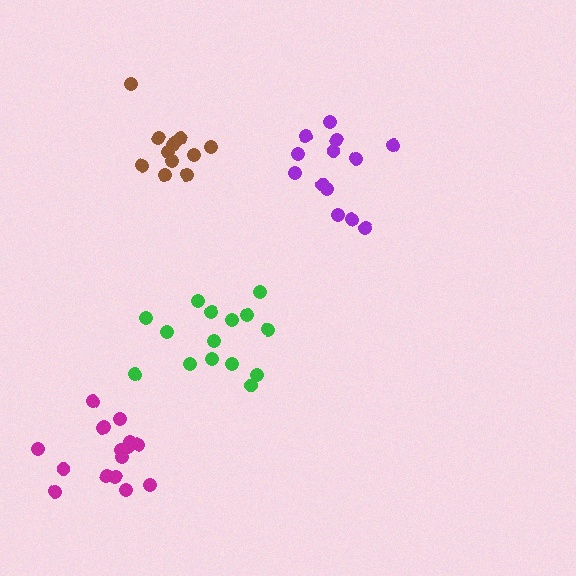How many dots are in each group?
Group 1: 12 dots, Group 2: 16 dots, Group 3: 13 dots, Group 4: 15 dots (56 total).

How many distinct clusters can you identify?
There are 4 distinct clusters.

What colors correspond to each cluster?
The clusters are colored: brown, magenta, purple, green.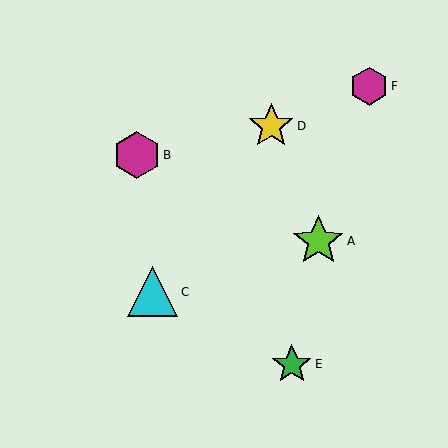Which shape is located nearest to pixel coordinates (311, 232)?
The lime star (labeled A) at (318, 241) is nearest to that location.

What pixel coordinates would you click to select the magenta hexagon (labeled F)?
Click at (369, 86) to select the magenta hexagon F.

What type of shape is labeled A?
Shape A is a lime star.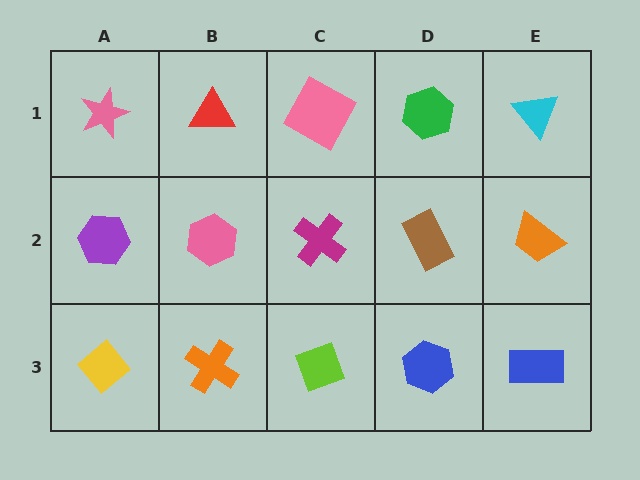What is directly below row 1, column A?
A purple hexagon.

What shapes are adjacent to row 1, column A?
A purple hexagon (row 2, column A), a red triangle (row 1, column B).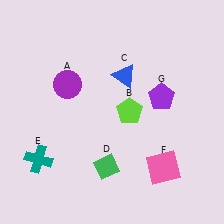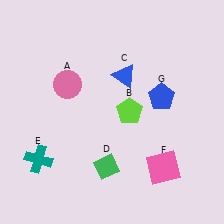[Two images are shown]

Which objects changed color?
A changed from purple to pink. G changed from purple to blue.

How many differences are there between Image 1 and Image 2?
There are 2 differences between the two images.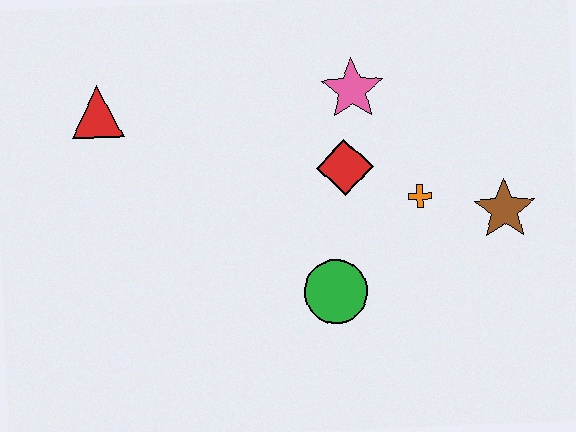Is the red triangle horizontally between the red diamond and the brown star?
No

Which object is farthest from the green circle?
The red triangle is farthest from the green circle.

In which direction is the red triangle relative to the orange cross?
The red triangle is to the left of the orange cross.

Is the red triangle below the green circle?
No